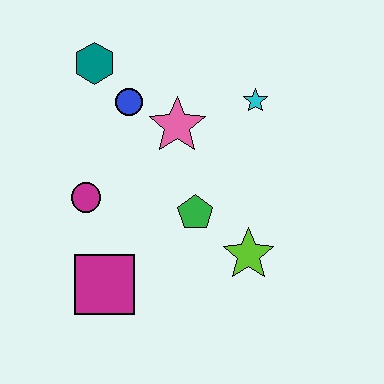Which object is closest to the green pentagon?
The lime star is closest to the green pentagon.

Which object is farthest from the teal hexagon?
The lime star is farthest from the teal hexagon.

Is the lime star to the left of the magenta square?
No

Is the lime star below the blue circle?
Yes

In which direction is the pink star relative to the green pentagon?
The pink star is above the green pentagon.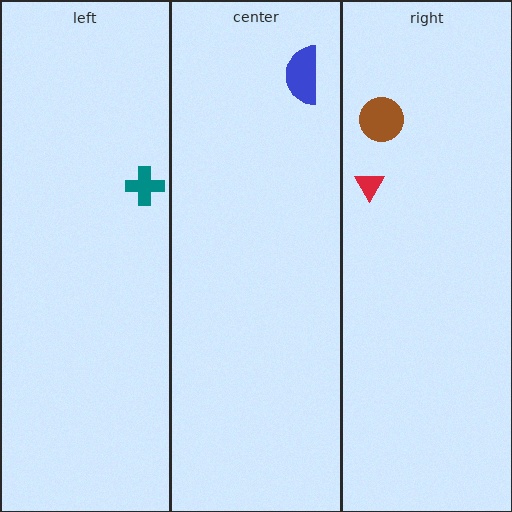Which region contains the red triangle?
The right region.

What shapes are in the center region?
The blue semicircle.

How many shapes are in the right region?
2.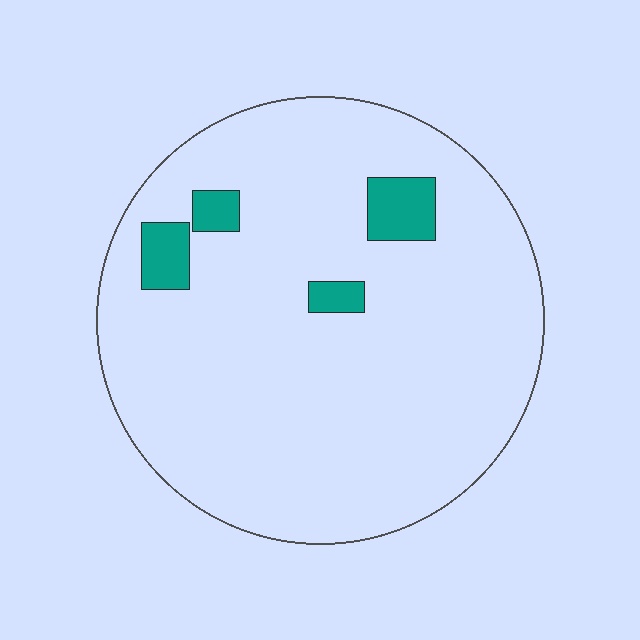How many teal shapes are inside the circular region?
4.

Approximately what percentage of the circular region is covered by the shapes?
Approximately 5%.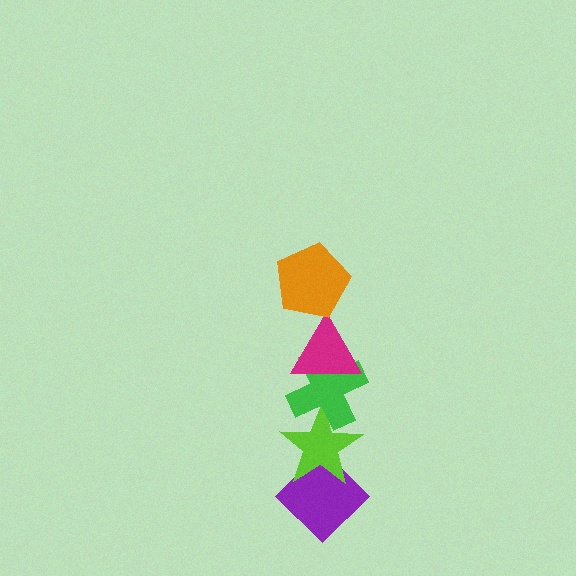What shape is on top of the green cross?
The magenta triangle is on top of the green cross.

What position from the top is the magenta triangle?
The magenta triangle is 2nd from the top.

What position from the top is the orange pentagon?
The orange pentagon is 1st from the top.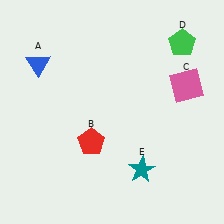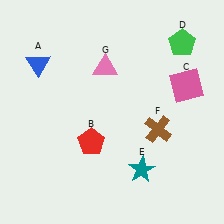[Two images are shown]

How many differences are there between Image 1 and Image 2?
There are 2 differences between the two images.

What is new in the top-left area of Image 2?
A pink triangle (G) was added in the top-left area of Image 2.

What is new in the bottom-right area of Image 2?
A brown cross (F) was added in the bottom-right area of Image 2.